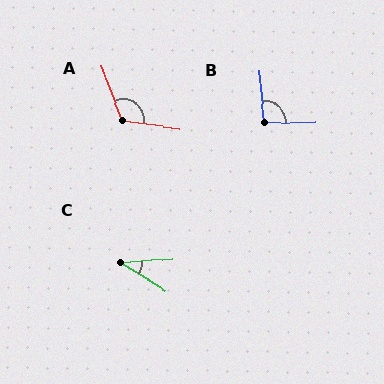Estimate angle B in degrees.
Approximately 93 degrees.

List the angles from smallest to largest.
C (36°), B (93°), A (119°).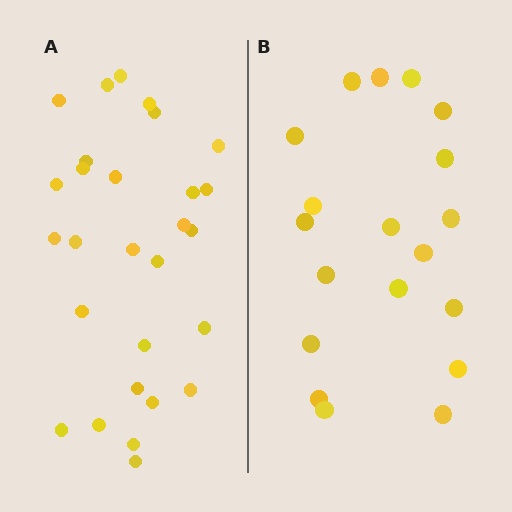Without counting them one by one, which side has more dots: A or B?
Region A (the left region) has more dots.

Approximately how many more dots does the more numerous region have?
Region A has roughly 8 or so more dots than region B.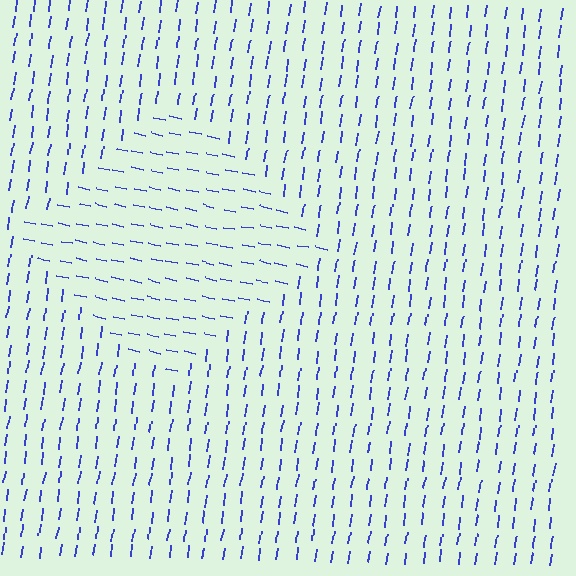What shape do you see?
I see a diamond.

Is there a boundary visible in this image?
Yes, there is a texture boundary formed by a change in line orientation.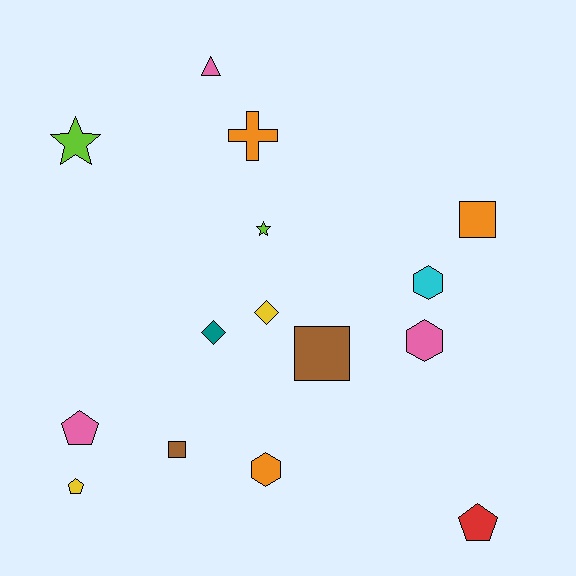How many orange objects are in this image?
There are 3 orange objects.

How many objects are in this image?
There are 15 objects.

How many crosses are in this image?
There is 1 cross.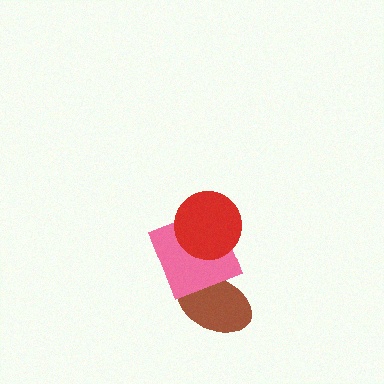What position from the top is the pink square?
The pink square is 2nd from the top.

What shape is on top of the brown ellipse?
The pink square is on top of the brown ellipse.